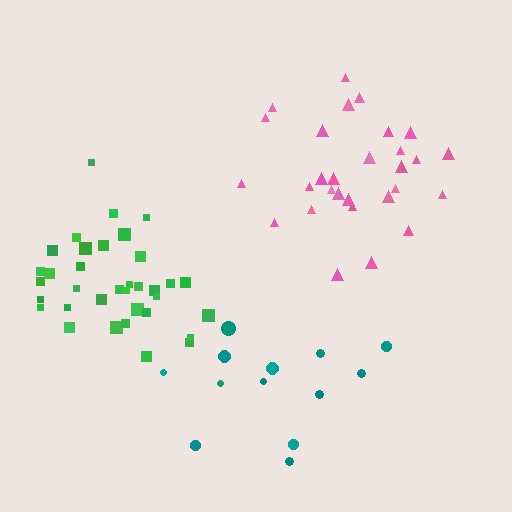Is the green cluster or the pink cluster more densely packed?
Green.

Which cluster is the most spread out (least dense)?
Teal.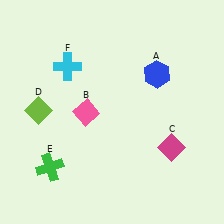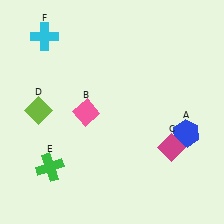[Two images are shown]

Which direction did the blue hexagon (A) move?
The blue hexagon (A) moved down.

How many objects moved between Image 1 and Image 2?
2 objects moved between the two images.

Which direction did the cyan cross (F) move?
The cyan cross (F) moved up.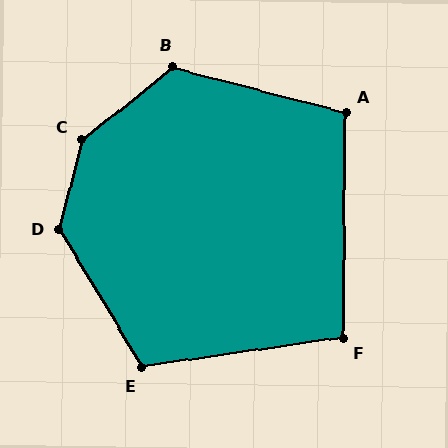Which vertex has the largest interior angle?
C, at approximately 143 degrees.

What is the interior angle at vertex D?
Approximately 135 degrees (obtuse).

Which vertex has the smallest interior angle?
F, at approximately 99 degrees.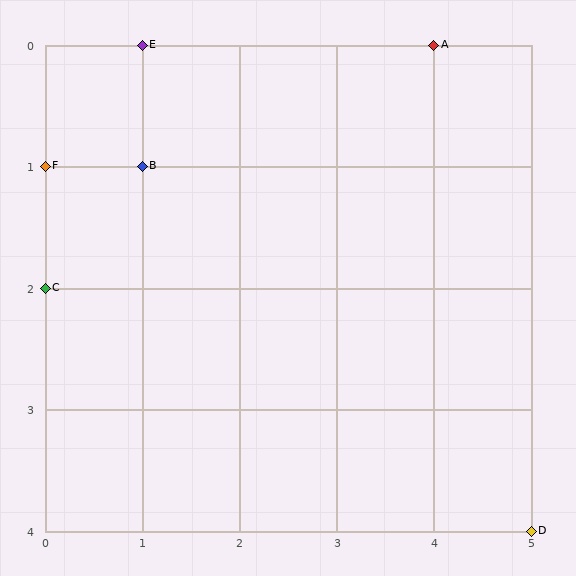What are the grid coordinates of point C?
Point C is at grid coordinates (0, 2).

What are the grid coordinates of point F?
Point F is at grid coordinates (0, 1).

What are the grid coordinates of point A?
Point A is at grid coordinates (4, 0).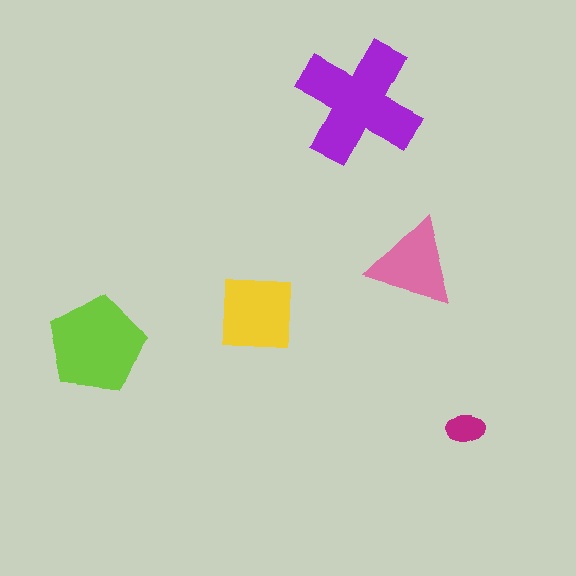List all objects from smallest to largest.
The magenta ellipse, the pink triangle, the yellow square, the lime pentagon, the purple cross.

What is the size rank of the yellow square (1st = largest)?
3rd.